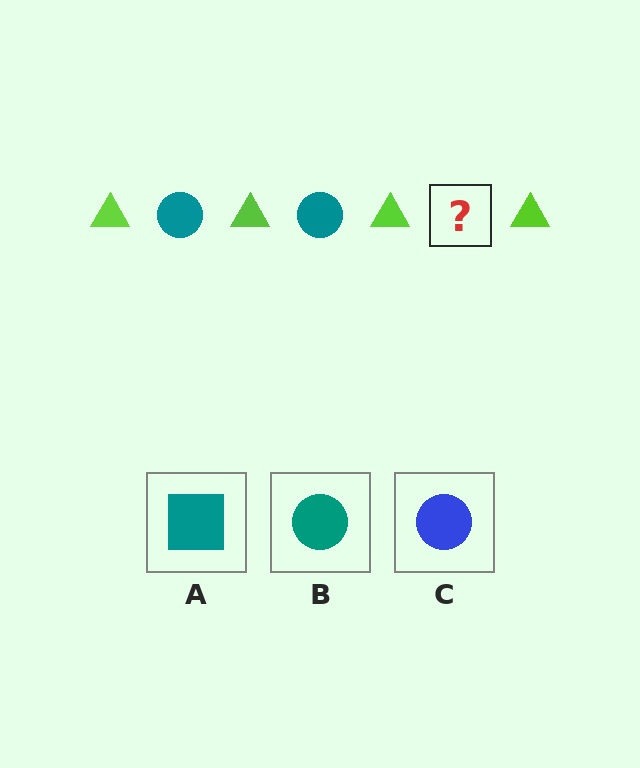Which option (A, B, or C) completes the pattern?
B.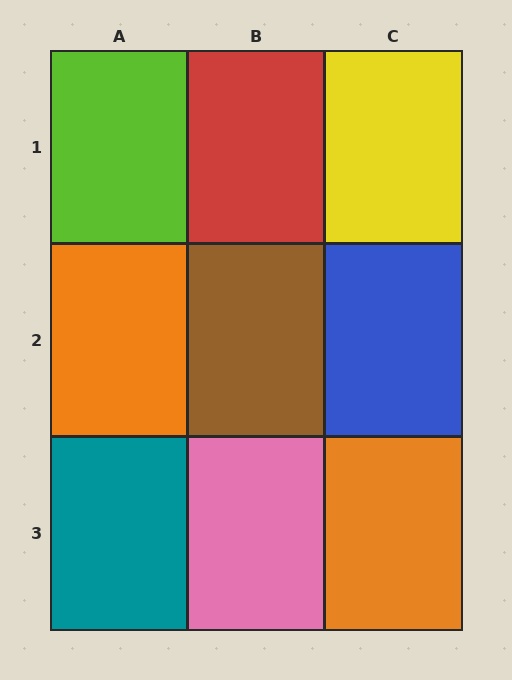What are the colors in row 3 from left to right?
Teal, pink, orange.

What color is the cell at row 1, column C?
Yellow.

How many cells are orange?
2 cells are orange.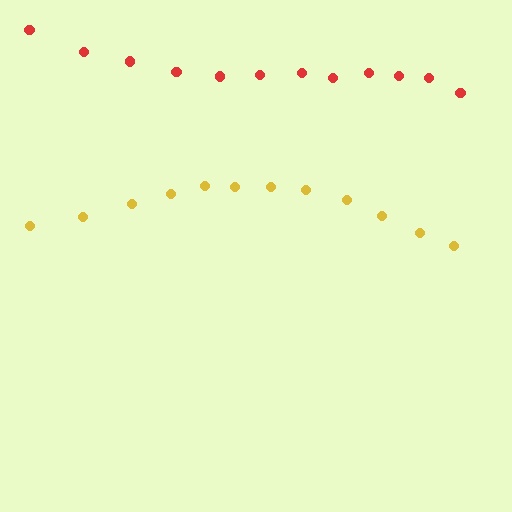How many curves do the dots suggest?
There are 2 distinct paths.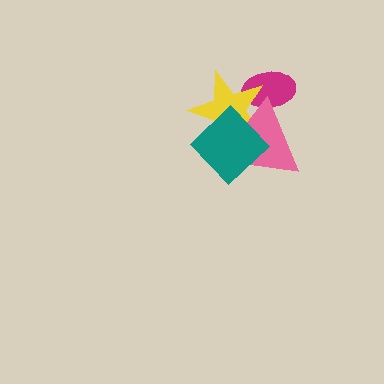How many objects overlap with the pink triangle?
3 objects overlap with the pink triangle.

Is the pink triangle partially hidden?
Yes, it is partially covered by another shape.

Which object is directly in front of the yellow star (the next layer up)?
The pink triangle is directly in front of the yellow star.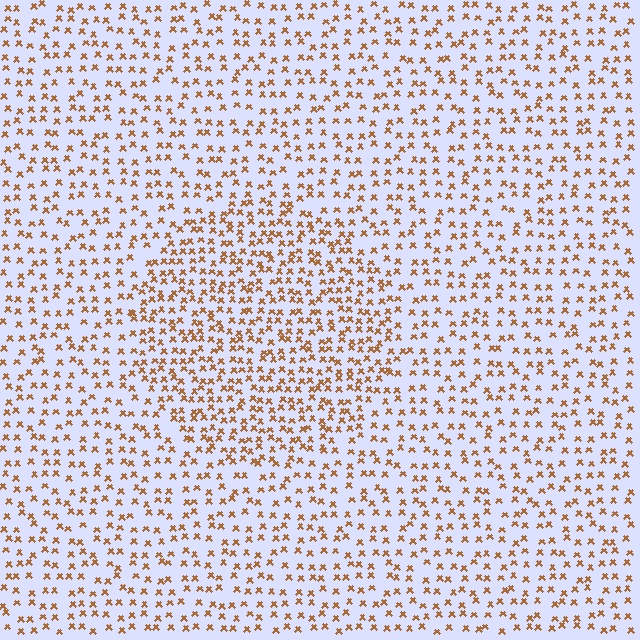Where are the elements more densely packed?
The elements are more densely packed inside the circle boundary.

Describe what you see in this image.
The image contains small brown elements arranged at two different densities. A circle-shaped region is visible where the elements are more densely packed than the surrounding area.